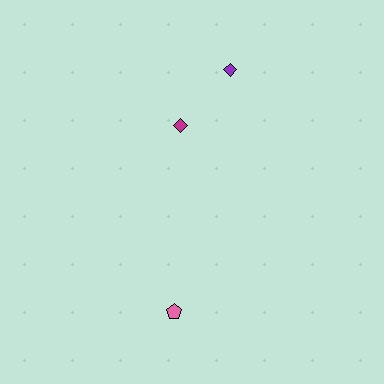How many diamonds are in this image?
There are 2 diamonds.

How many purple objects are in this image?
There is 1 purple object.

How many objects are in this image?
There are 3 objects.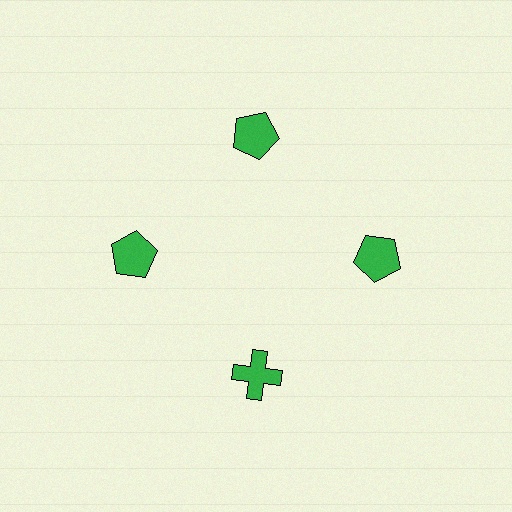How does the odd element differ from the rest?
It has a different shape: cross instead of pentagon.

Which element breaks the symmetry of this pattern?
The green cross at roughly the 6 o'clock position breaks the symmetry. All other shapes are green pentagons.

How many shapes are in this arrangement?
There are 4 shapes arranged in a ring pattern.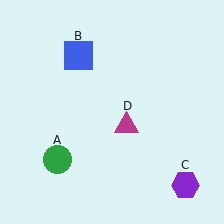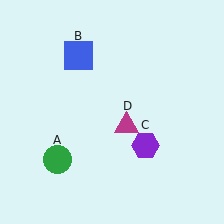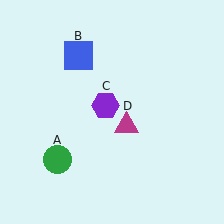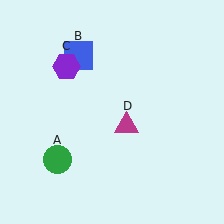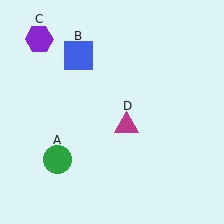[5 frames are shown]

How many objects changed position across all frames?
1 object changed position: purple hexagon (object C).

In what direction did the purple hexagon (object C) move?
The purple hexagon (object C) moved up and to the left.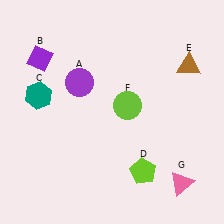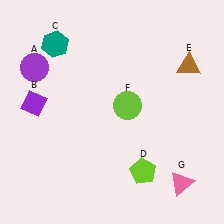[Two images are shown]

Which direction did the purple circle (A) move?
The purple circle (A) moved left.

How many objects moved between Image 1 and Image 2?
3 objects moved between the two images.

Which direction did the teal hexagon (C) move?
The teal hexagon (C) moved up.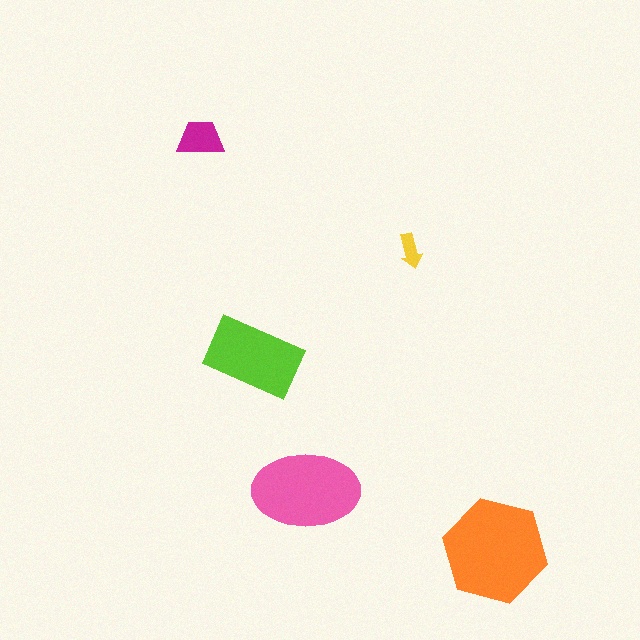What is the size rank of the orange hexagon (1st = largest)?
1st.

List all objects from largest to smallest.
The orange hexagon, the pink ellipse, the lime rectangle, the magenta trapezoid, the yellow arrow.